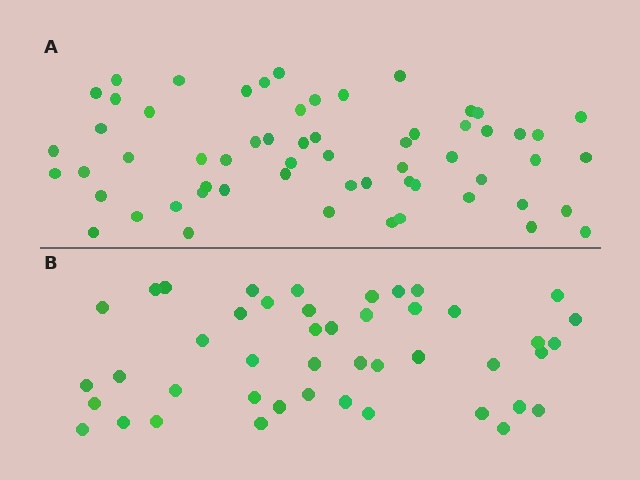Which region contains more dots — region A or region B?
Region A (the top region) has more dots.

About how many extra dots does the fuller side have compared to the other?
Region A has approximately 15 more dots than region B.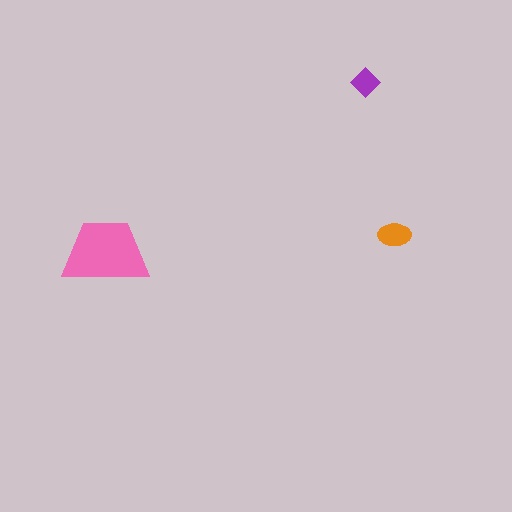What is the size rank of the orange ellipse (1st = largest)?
2nd.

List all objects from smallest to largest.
The purple diamond, the orange ellipse, the pink trapezoid.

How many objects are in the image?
There are 3 objects in the image.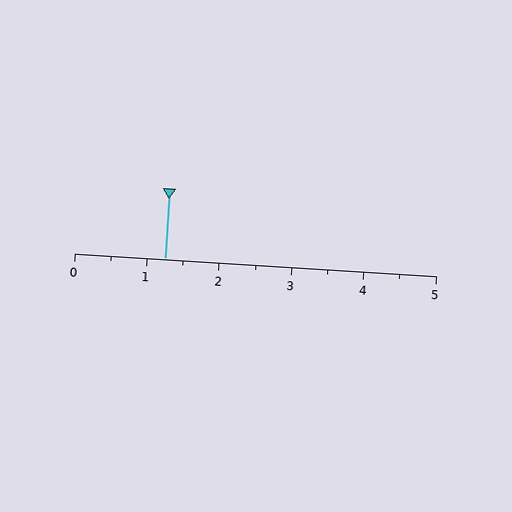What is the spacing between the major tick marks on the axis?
The major ticks are spaced 1 apart.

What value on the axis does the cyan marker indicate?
The marker indicates approximately 1.2.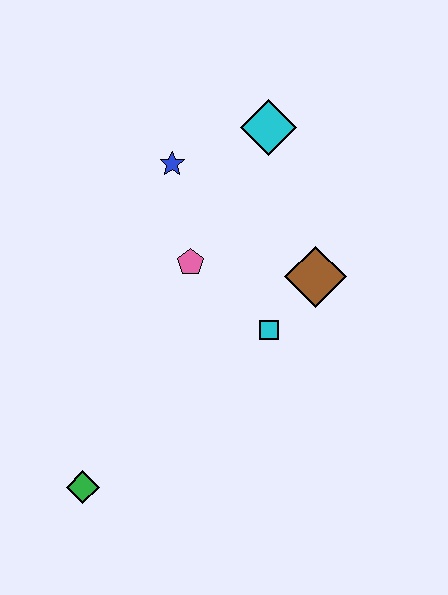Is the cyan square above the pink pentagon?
No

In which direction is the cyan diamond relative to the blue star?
The cyan diamond is to the right of the blue star.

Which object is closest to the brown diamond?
The cyan square is closest to the brown diamond.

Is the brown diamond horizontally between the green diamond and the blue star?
No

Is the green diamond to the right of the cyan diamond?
No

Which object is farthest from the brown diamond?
The green diamond is farthest from the brown diamond.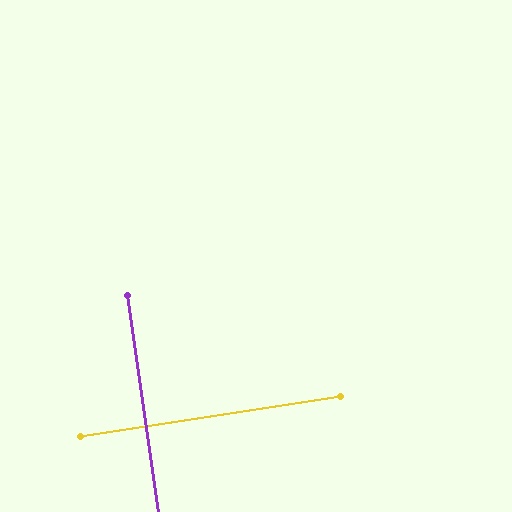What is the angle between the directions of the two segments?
Approximately 89 degrees.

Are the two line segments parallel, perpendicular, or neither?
Perpendicular — they meet at approximately 89°.